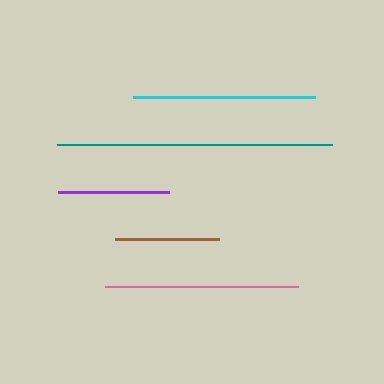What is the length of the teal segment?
The teal segment is approximately 275 pixels long.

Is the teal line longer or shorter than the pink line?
The teal line is longer than the pink line.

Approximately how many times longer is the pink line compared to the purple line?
The pink line is approximately 1.7 times the length of the purple line.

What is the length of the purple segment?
The purple segment is approximately 111 pixels long.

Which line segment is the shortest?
The brown line is the shortest at approximately 104 pixels.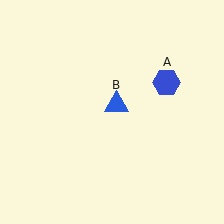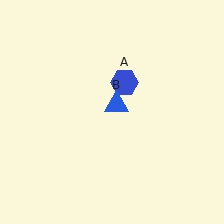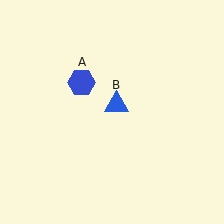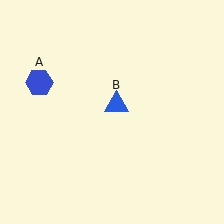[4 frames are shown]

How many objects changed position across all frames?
1 object changed position: blue hexagon (object A).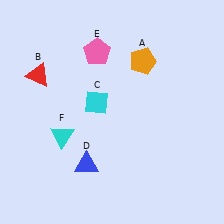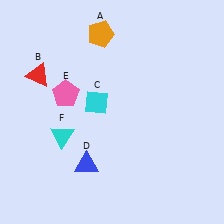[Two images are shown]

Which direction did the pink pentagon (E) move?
The pink pentagon (E) moved down.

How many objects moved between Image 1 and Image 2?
2 objects moved between the two images.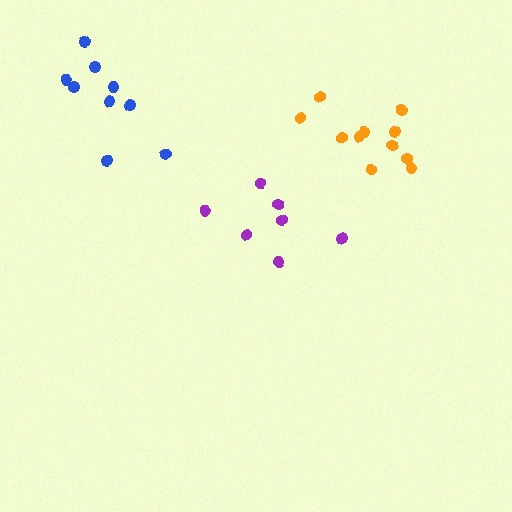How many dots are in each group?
Group 1: 7 dots, Group 2: 11 dots, Group 3: 9 dots (27 total).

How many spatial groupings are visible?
There are 3 spatial groupings.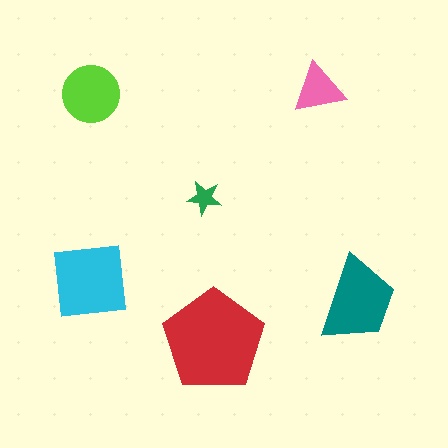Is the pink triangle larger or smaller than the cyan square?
Smaller.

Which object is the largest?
The red pentagon.